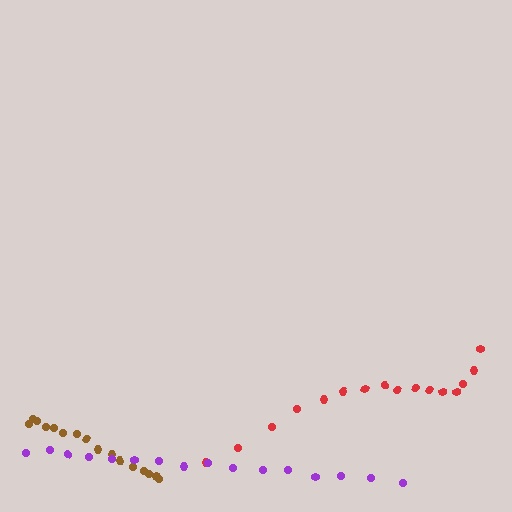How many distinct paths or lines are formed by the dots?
There are 3 distinct paths.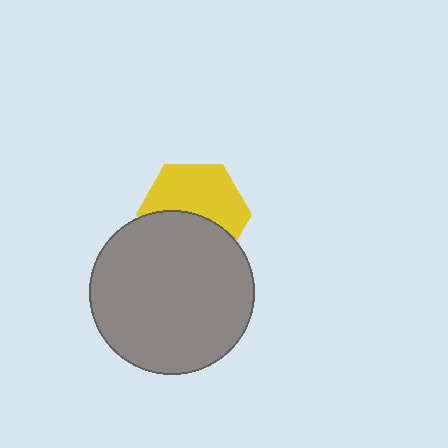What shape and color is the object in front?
The object in front is a gray circle.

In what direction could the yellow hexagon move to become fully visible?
The yellow hexagon could move up. That would shift it out from behind the gray circle entirely.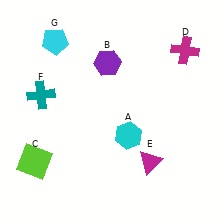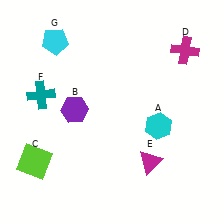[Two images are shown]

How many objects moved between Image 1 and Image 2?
2 objects moved between the two images.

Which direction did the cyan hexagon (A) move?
The cyan hexagon (A) moved right.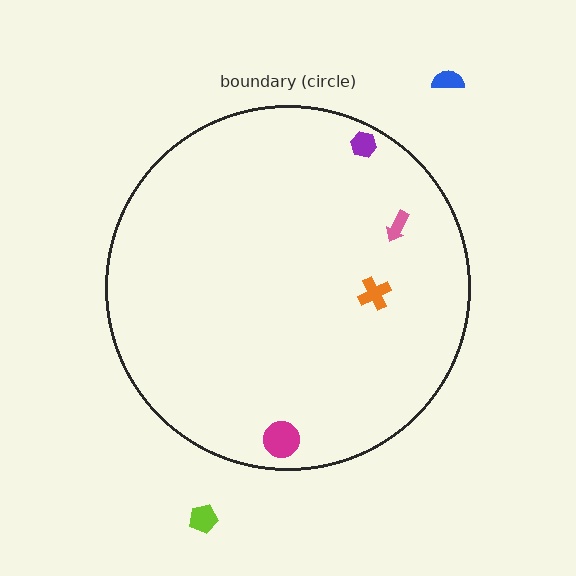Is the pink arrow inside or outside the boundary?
Inside.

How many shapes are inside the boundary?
4 inside, 2 outside.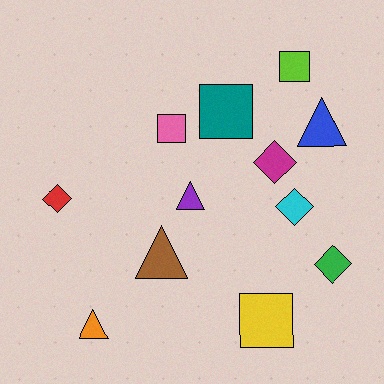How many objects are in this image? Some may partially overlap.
There are 12 objects.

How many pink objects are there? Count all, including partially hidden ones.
There is 1 pink object.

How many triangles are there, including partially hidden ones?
There are 4 triangles.